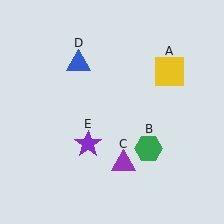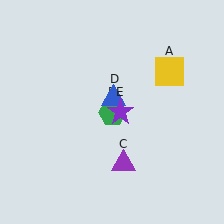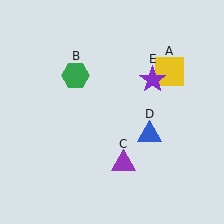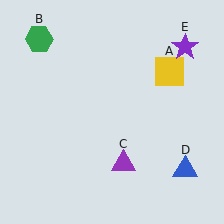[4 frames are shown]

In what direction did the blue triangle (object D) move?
The blue triangle (object D) moved down and to the right.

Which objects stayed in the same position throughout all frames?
Yellow square (object A) and purple triangle (object C) remained stationary.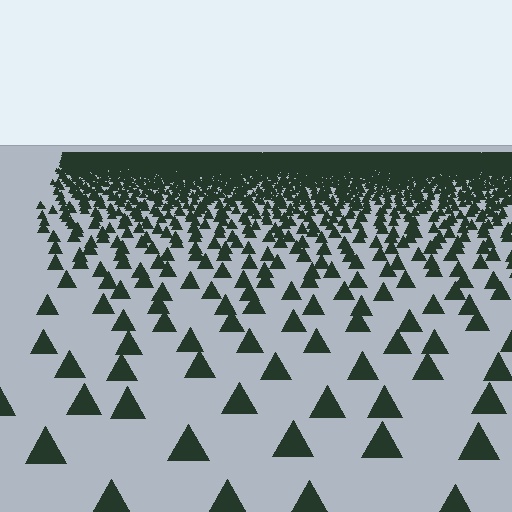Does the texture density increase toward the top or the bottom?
Density increases toward the top.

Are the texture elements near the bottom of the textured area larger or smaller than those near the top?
Larger. Near the bottom, elements are closer to the viewer and appear at a bigger on-screen size.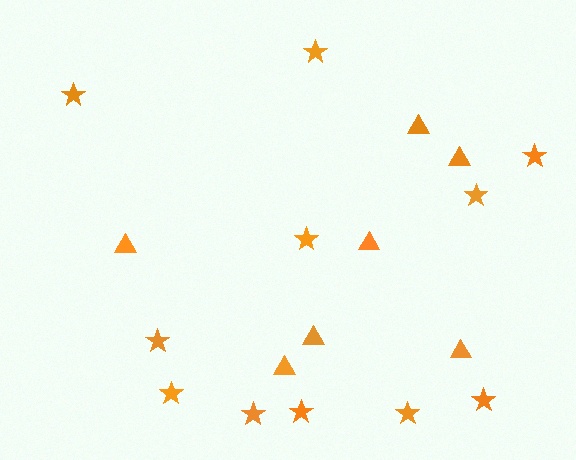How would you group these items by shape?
There are 2 groups: one group of triangles (7) and one group of stars (11).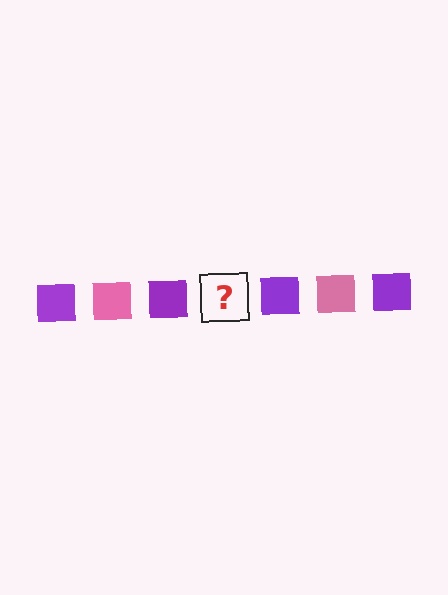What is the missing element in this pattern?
The missing element is a pink square.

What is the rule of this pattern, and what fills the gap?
The rule is that the pattern cycles through purple, pink squares. The gap should be filled with a pink square.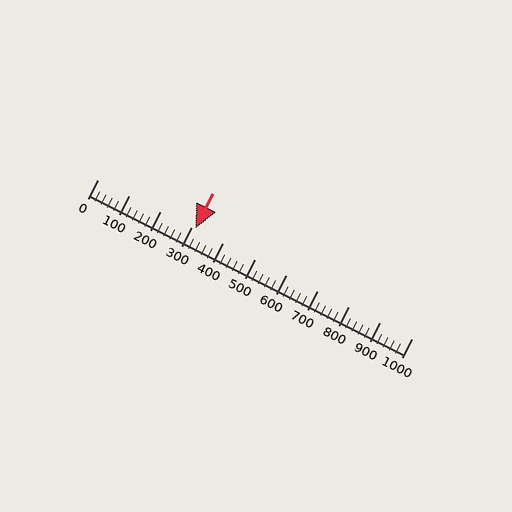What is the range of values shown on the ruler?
The ruler shows values from 0 to 1000.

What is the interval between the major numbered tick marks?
The major tick marks are spaced 100 units apart.